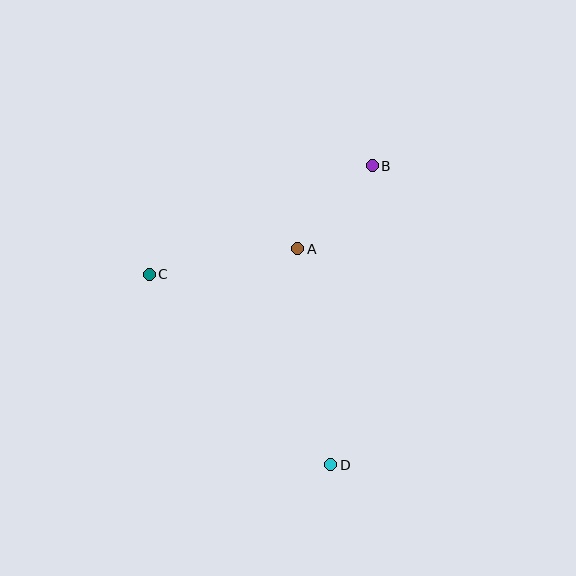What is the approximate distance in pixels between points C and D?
The distance between C and D is approximately 263 pixels.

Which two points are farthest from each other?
Points B and D are farthest from each other.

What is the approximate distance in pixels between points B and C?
The distance between B and C is approximately 248 pixels.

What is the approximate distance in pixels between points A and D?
The distance between A and D is approximately 219 pixels.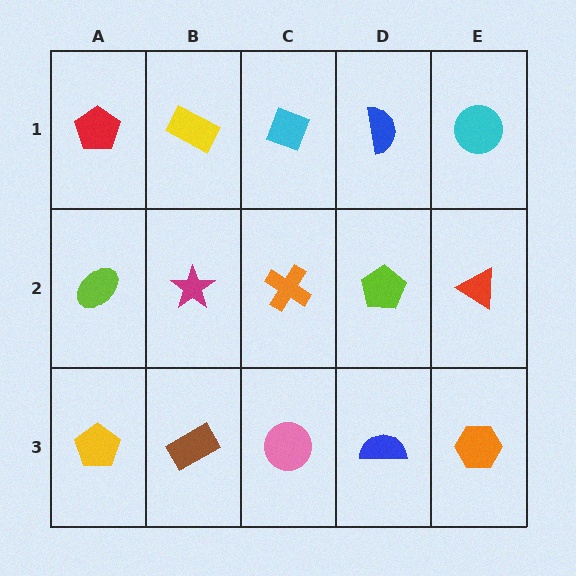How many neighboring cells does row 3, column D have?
3.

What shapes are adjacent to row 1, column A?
A lime ellipse (row 2, column A), a yellow rectangle (row 1, column B).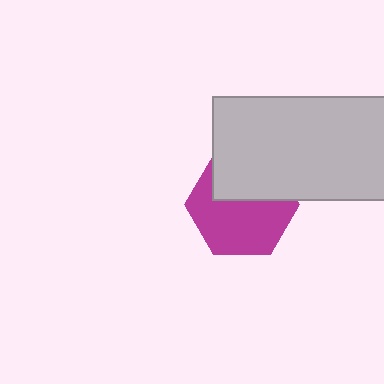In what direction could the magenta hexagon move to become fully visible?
The magenta hexagon could move down. That would shift it out from behind the light gray rectangle entirely.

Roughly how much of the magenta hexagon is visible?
About half of it is visible (roughly 61%).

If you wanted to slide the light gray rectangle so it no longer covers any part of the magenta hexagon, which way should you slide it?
Slide it up — that is the most direct way to separate the two shapes.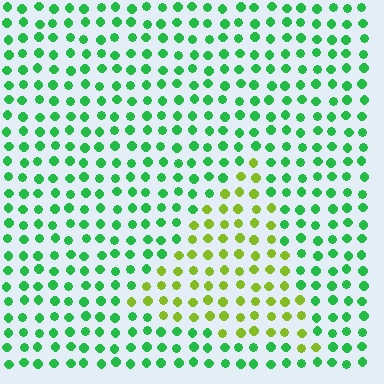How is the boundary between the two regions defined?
The boundary is defined purely by a slight shift in hue (about 51 degrees). Spacing, size, and orientation are identical on both sides.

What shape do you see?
I see a triangle.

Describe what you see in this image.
The image is filled with small green elements in a uniform arrangement. A triangle-shaped region is visible where the elements are tinted to a slightly different hue, forming a subtle color boundary.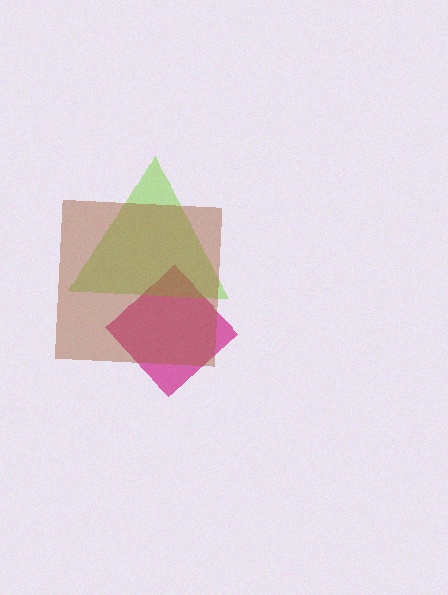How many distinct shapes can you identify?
There are 3 distinct shapes: a magenta diamond, a lime triangle, a brown square.